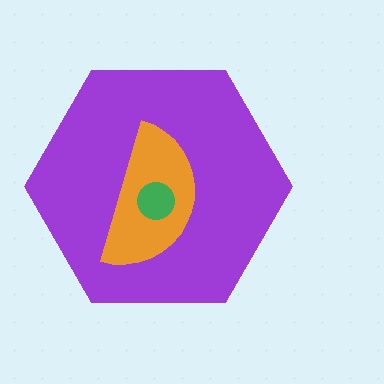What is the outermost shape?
The purple hexagon.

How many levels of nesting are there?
3.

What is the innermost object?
The green circle.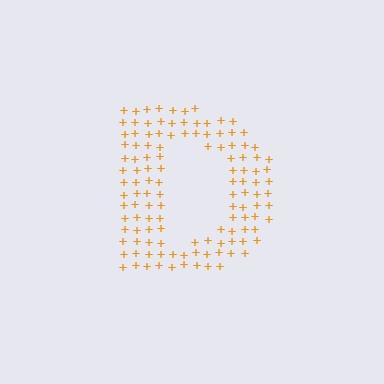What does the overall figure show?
The overall figure shows the letter D.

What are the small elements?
The small elements are plus signs.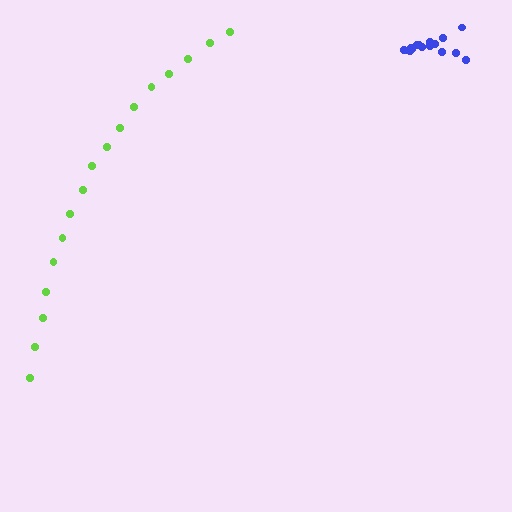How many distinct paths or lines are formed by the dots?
There are 2 distinct paths.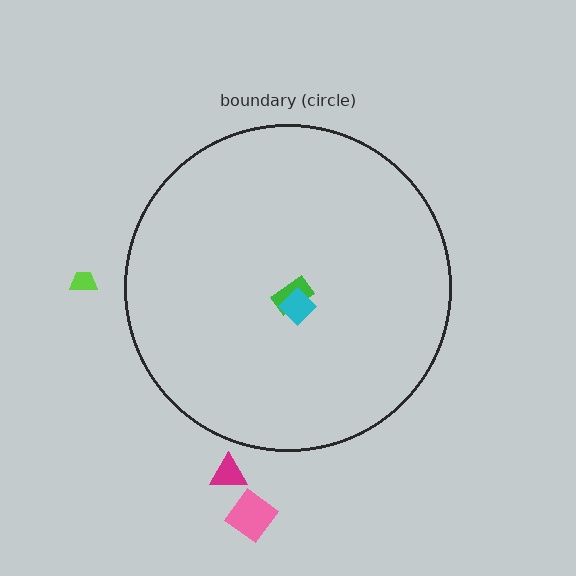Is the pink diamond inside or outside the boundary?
Outside.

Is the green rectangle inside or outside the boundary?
Inside.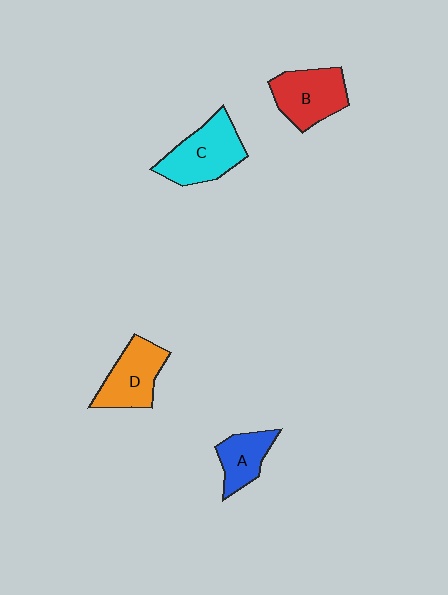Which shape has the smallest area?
Shape A (blue).